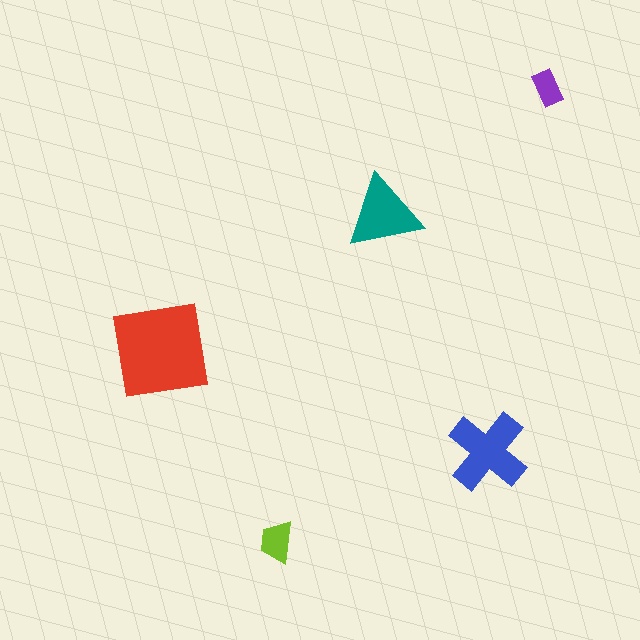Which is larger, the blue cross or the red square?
The red square.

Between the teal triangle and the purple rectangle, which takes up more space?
The teal triangle.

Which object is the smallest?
The purple rectangle.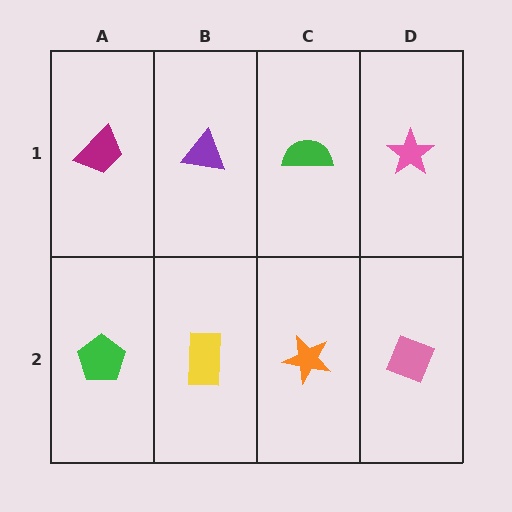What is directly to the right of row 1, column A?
A purple triangle.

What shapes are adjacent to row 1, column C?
An orange star (row 2, column C), a purple triangle (row 1, column B), a pink star (row 1, column D).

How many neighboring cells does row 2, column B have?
3.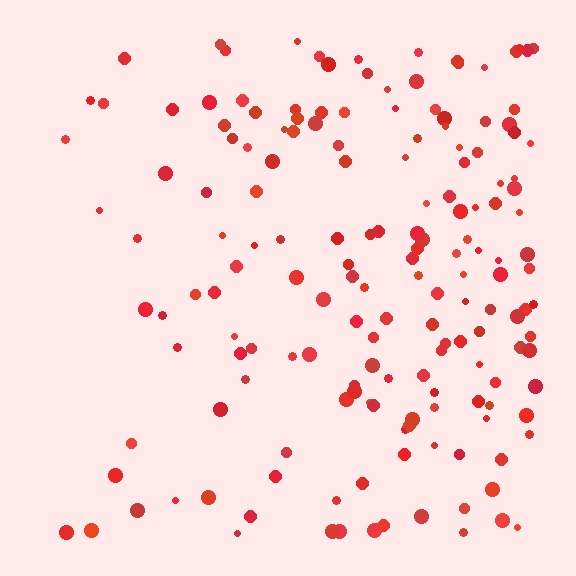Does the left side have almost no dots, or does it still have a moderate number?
Still a moderate number, just noticeably fewer than the right.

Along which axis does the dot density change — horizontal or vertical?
Horizontal.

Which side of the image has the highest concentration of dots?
The right.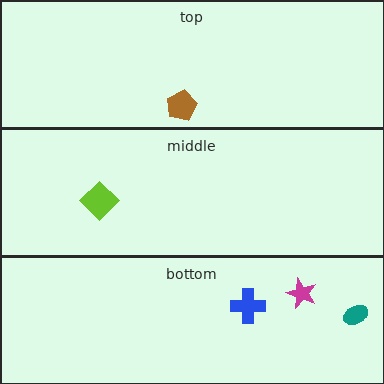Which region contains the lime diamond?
The middle region.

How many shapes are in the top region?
1.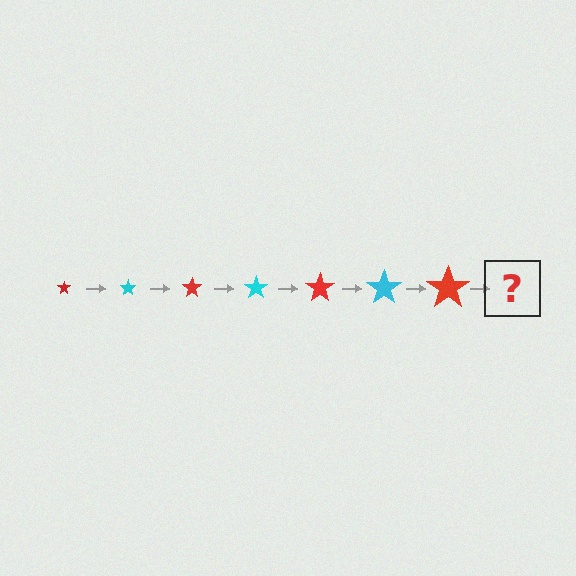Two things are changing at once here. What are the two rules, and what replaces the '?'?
The two rules are that the star grows larger each step and the color cycles through red and cyan. The '?' should be a cyan star, larger than the previous one.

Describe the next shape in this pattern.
It should be a cyan star, larger than the previous one.